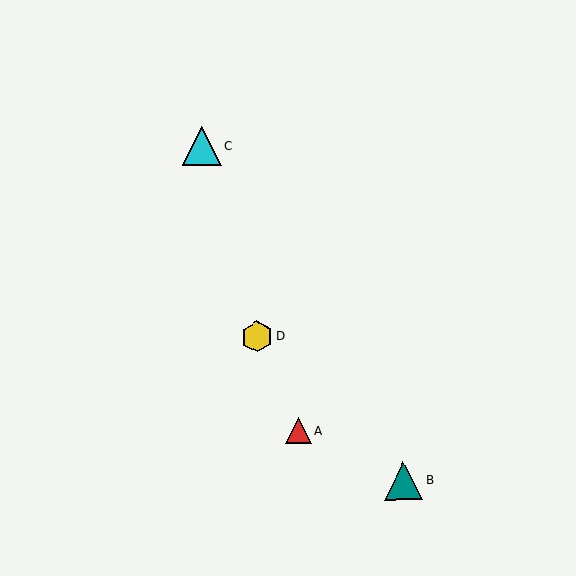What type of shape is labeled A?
Shape A is a red triangle.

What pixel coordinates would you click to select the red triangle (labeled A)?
Click at (299, 430) to select the red triangle A.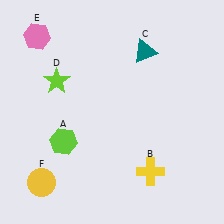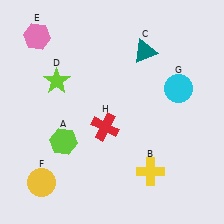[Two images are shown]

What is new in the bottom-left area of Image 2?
A red cross (H) was added in the bottom-left area of Image 2.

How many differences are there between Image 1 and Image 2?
There are 2 differences between the two images.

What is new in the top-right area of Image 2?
A cyan circle (G) was added in the top-right area of Image 2.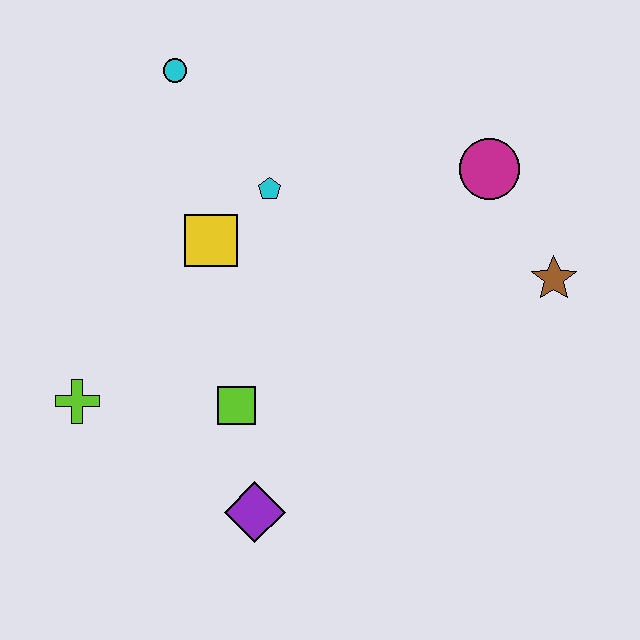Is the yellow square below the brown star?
No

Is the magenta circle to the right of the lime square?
Yes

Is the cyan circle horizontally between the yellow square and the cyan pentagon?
No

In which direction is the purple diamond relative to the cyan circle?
The purple diamond is below the cyan circle.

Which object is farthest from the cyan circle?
The purple diamond is farthest from the cyan circle.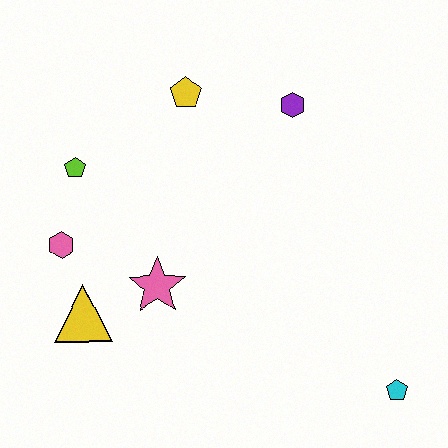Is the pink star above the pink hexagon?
No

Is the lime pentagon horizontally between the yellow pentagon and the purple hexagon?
No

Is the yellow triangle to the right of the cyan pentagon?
No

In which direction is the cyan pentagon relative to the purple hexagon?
The cyan pentagon is below the purple hexagon.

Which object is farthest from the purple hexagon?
The cyan pentagon is farthest from the purple hexagon.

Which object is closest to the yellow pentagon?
The purple hexagon is closest to the yellow pentagon.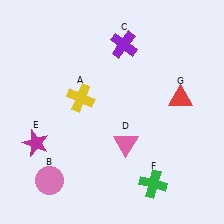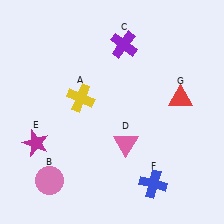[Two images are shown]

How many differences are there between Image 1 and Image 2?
There is 1 difference between the two images.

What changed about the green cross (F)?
In Image 1, F is green. In Image 2, it changed to blue.